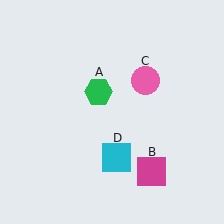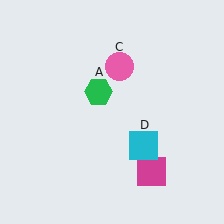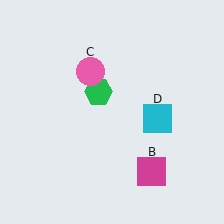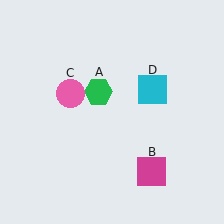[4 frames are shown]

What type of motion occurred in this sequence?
The pink circle (object C), cyan square (object D) rotated counterclockwise around the center of the scene.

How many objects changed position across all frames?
2 objects changed position: pink circle (object C), cyan square (object D).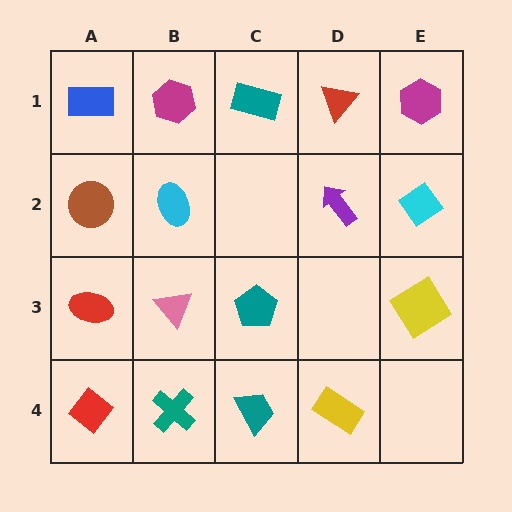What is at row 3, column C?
A teal pentagon.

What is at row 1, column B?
A magenta hexagon.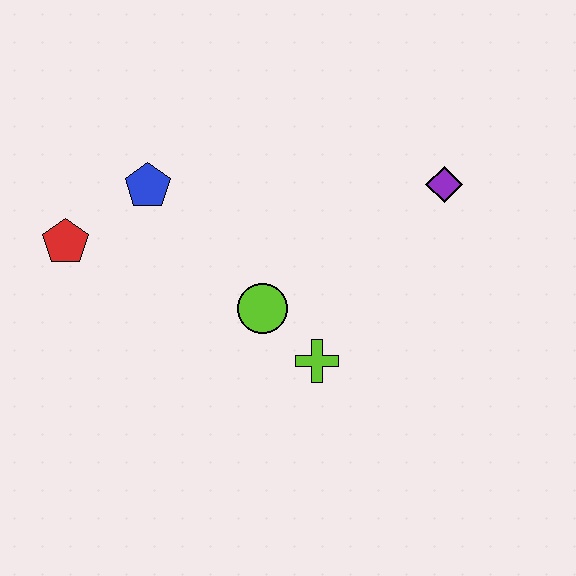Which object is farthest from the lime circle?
The purple diamond is farthest from the lime circle.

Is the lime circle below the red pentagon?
Yes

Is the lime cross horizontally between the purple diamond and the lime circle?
Yes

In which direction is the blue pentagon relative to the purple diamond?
The blue pentagon is to the left of the purple diamond.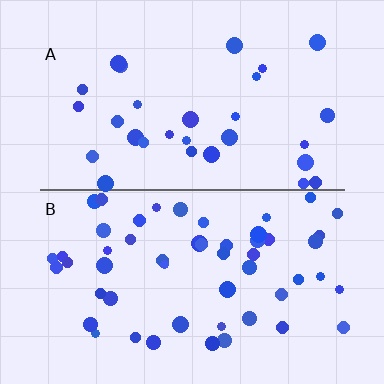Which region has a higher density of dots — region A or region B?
B (the bottom).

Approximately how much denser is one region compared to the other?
Approximately 1.9× — region B over region A.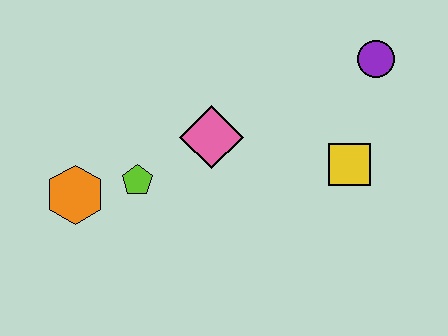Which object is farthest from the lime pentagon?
The purple circle is farthest from the lime pentagon.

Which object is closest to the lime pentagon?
The orange hexagon is closest to the lime pentagon.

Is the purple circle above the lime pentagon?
Yes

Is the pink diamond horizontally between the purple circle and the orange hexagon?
Yes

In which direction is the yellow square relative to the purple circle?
The yellow square is below the purple circle.